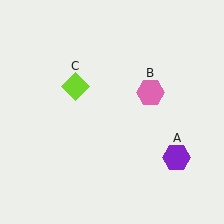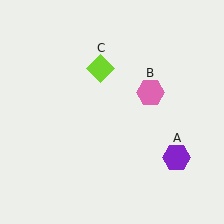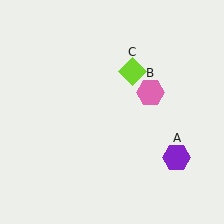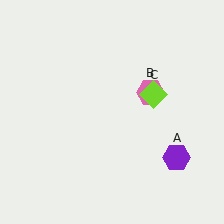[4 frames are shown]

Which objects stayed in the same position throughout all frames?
Purple hexagon (object A) and pink hexagon (object B) remained stationary.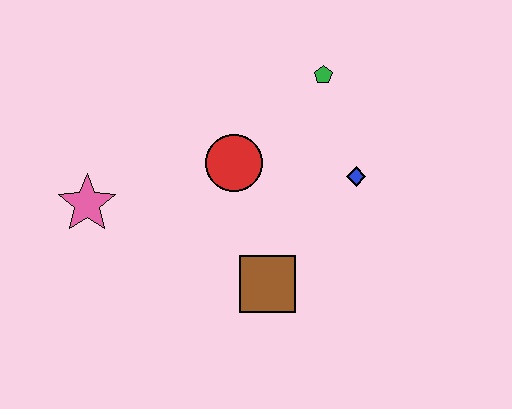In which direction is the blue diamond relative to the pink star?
The blue diamond is to the right of the pink star.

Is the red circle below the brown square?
No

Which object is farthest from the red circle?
The pink star is farthest from the red circle.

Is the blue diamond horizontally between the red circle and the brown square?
No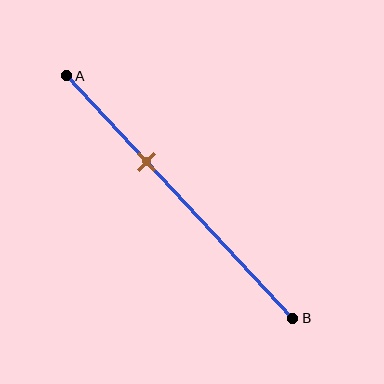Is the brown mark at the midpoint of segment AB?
No, the mark is at about 35% from A, not at the 50% midpoint.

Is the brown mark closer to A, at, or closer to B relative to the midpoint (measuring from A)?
The brown mark is closer to point A than the midpoint of segment AB.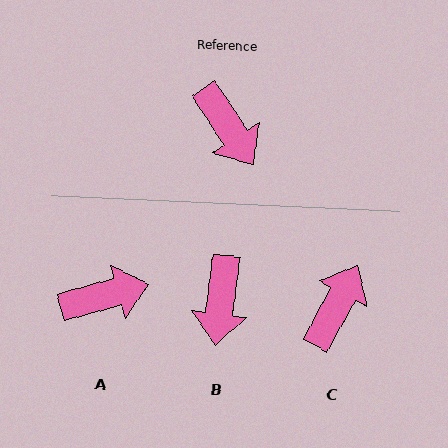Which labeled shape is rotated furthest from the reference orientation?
C, about 119 degrees away.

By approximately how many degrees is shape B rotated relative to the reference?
Approximately 40 degrees clockwise.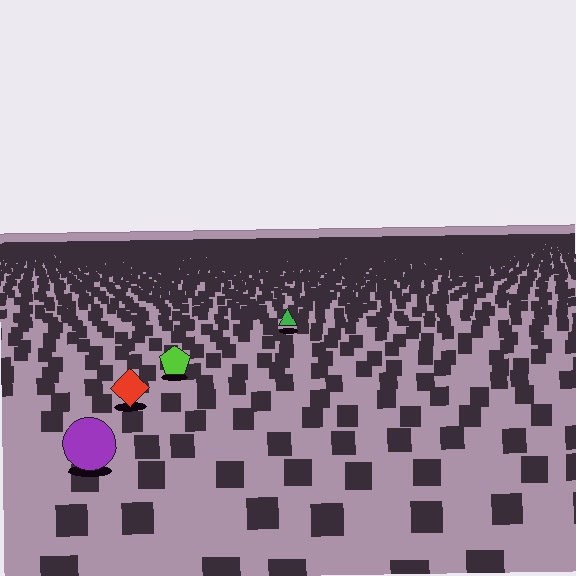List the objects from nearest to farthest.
From nearest to farthest: the purple circle, the red diamond, the lime pentagon, the green triangle.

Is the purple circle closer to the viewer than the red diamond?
Yes. The purple circle is closer — you can tell from the texture gradient: the ground texture is coarser near it.